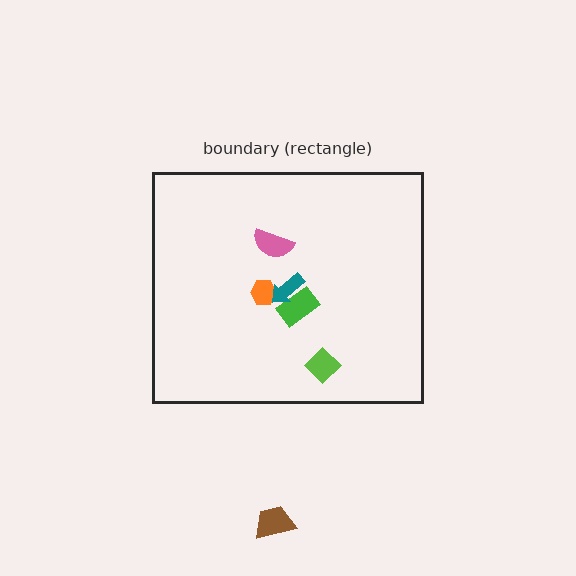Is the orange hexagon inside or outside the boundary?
Inside.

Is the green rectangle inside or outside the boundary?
Inside.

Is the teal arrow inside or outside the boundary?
Inside.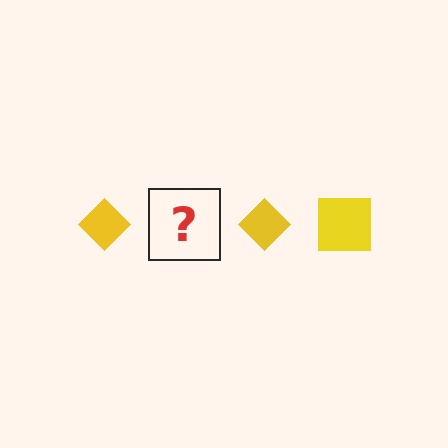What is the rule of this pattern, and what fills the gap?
The rule is that the pattern cycles through diamond, square shapes in yellow. The gap should be filled with a yellow square.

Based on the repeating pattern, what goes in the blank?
The blank should be a yellow square.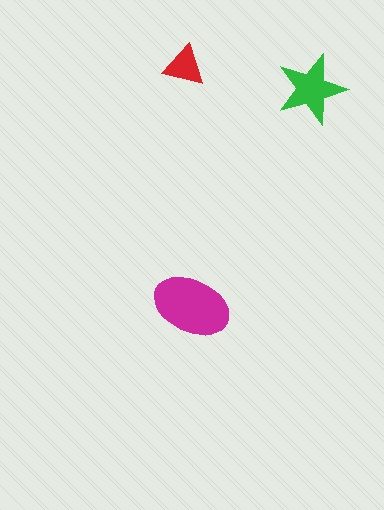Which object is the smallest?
The red triangle.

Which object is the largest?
The magenta ellipse.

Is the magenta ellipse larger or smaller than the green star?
Larger.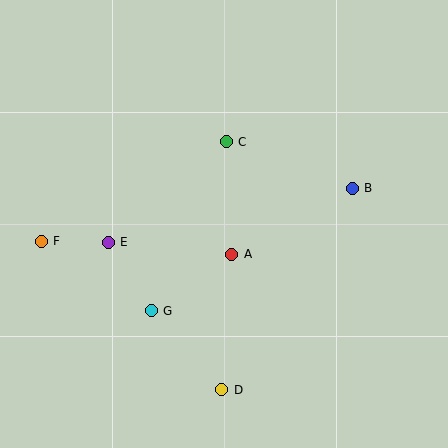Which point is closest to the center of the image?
Point A at (232, 254) is closest to the center.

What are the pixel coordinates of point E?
Point E is at (108, 242).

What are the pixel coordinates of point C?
Point C is at (226, 142).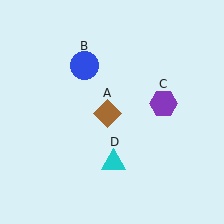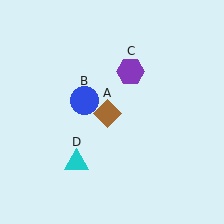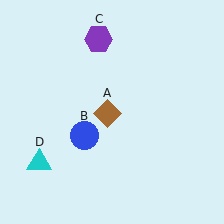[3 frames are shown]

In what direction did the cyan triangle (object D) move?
The cyan triangle (object D) moved left.